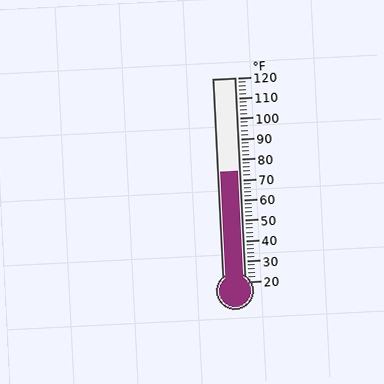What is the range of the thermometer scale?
The thermometer scale ranges from 20°F to 120°F.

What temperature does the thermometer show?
The thermometer shows approximately 74°F.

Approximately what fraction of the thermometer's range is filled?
The thermometer is filled to approximately 55% of its range.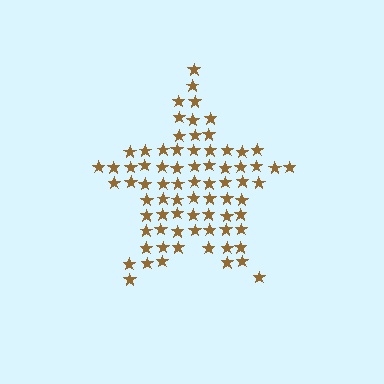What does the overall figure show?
The overall figure shows a star.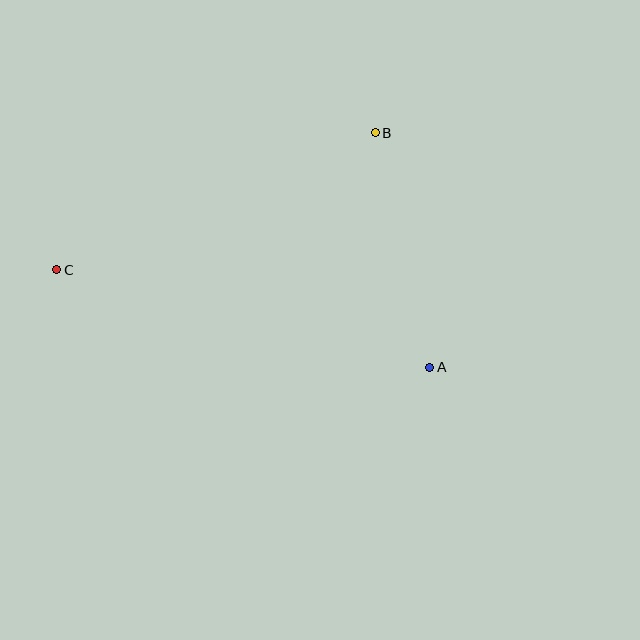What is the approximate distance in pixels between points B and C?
The distance between B and C is approximately 347 pixels.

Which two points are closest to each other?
Points A and B are closest to each other.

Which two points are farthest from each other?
Points A and C are farthest from each other.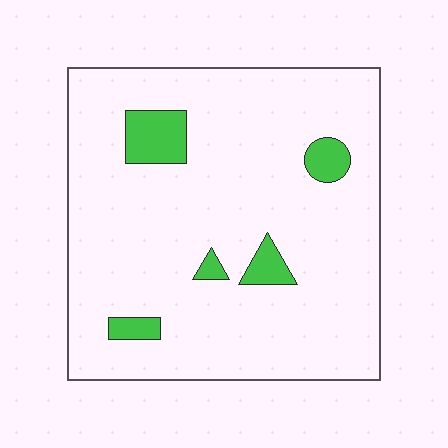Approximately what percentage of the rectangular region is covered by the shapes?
Approximately 10%.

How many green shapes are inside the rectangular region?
5.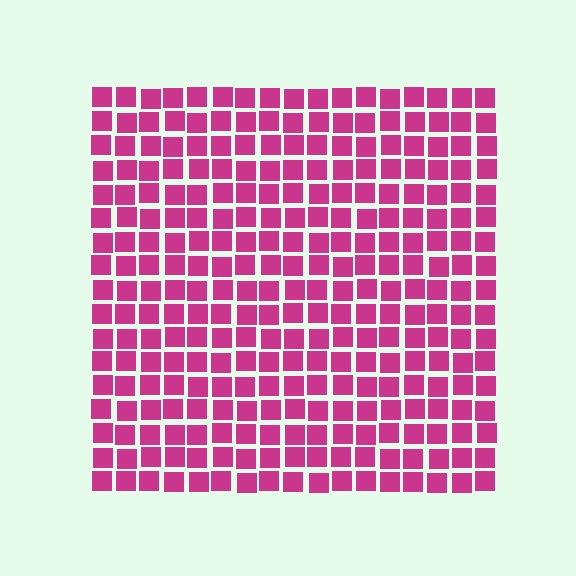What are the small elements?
The small elements are squares.